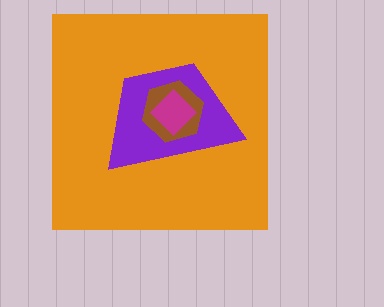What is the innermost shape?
The magenta diamond.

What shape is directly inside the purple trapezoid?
The brown hexagon.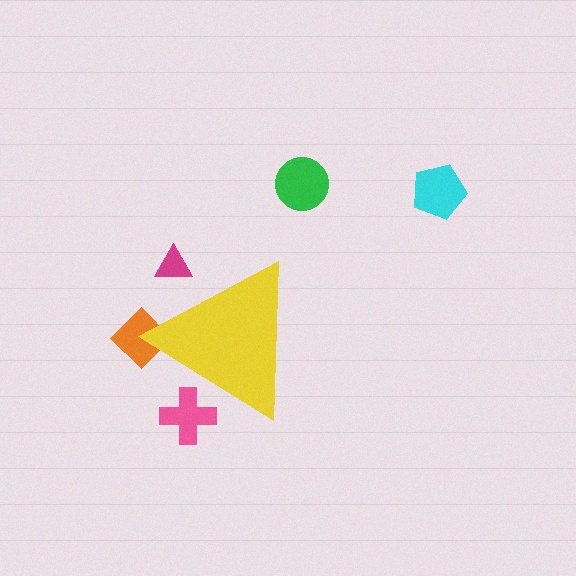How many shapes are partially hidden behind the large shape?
3 shapes are partially hidden.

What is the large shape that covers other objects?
A yellow triangle.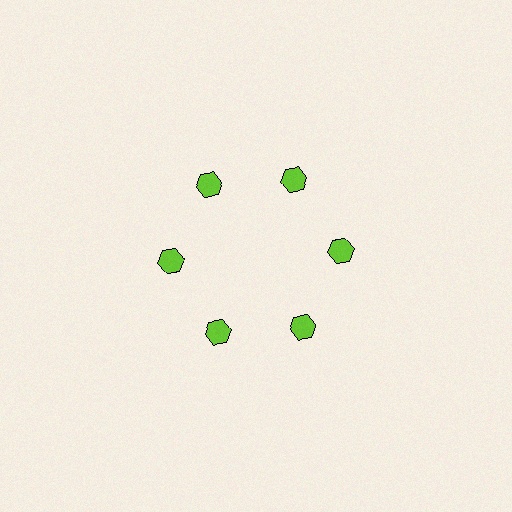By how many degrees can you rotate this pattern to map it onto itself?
The pattern maps onto itself every 60 degrees of rotation.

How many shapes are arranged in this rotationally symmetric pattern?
There are 6 shapes, arranged in 6 groups of 1.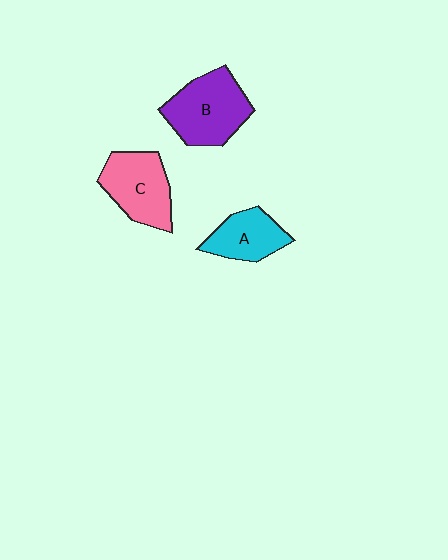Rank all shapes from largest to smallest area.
From largest to smallest: B (purple), C (pink), A (cyan).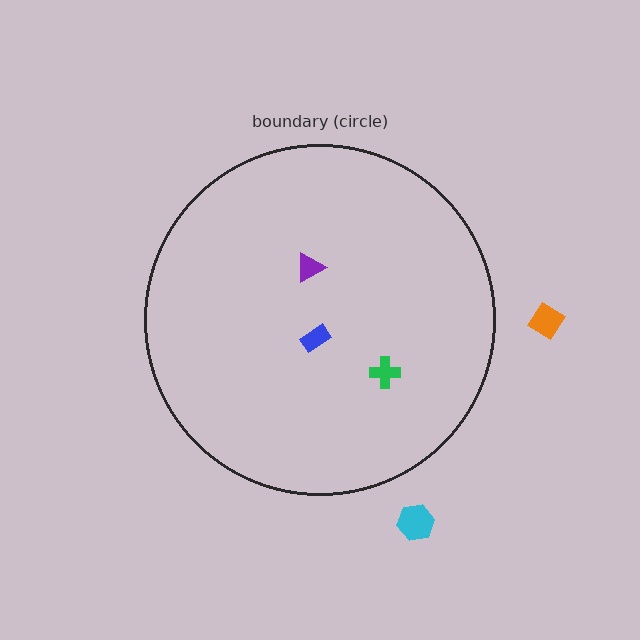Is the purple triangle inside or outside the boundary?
Inside.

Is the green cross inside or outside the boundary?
Inside.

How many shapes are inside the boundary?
3 inside, 2 outside.